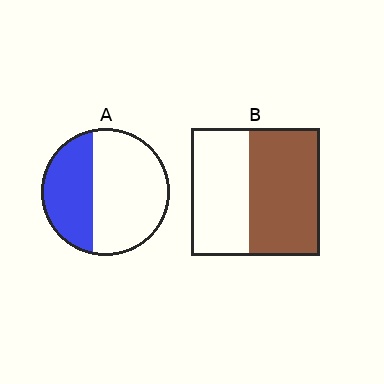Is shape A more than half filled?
No.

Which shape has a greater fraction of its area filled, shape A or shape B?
Shape B.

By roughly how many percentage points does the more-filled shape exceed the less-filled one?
By roughly 15 percentage points (B over A).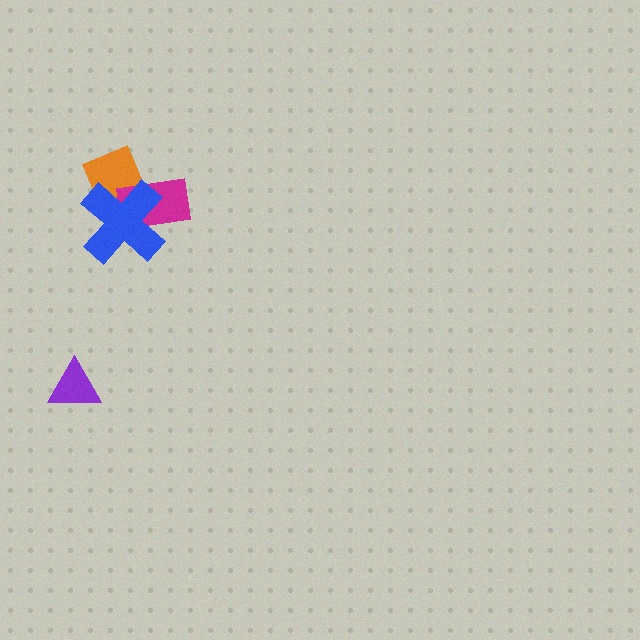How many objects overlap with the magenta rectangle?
2 objects overlap with the magenta rectangle.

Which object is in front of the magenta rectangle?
The blue cross is in front of the magenta rectangle.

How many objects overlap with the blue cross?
2 objects overlap with the blue cross.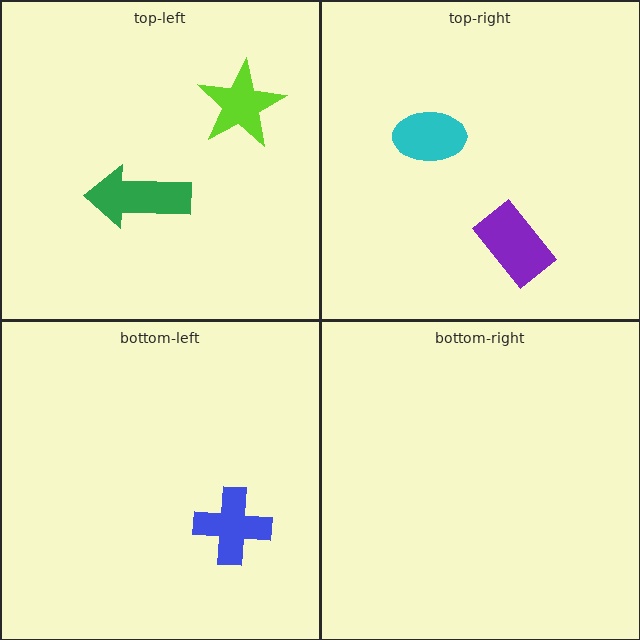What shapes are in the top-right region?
The cyan ellipse, the purple rectangle.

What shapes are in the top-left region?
The green arrow, the lime star.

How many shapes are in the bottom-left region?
1.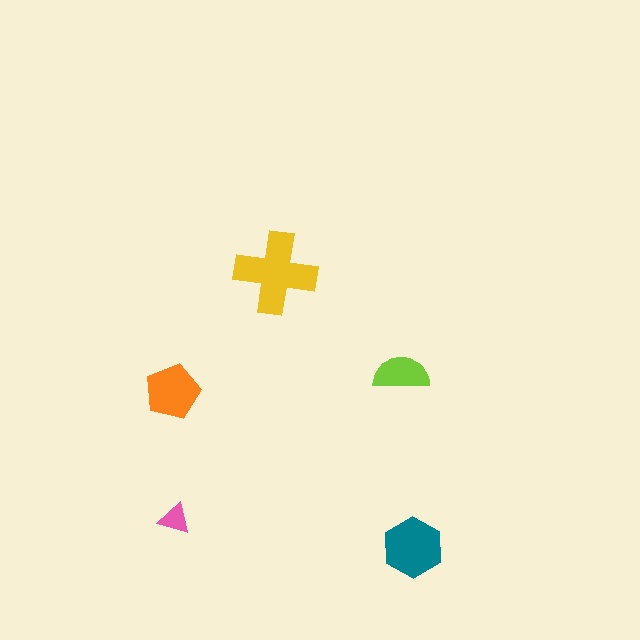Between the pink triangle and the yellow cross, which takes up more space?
The yellow cross.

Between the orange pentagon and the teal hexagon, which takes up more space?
The teal hexagon.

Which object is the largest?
The yellow cross.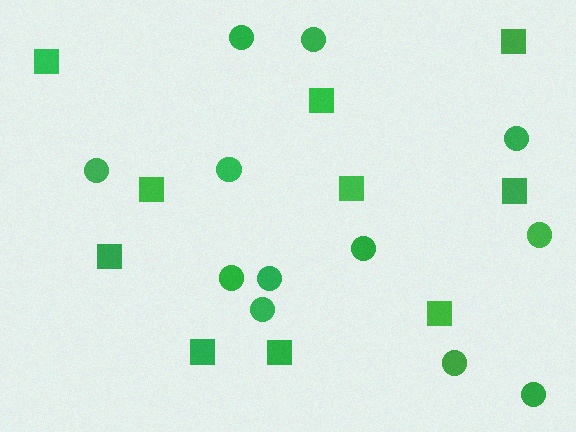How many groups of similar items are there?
There are 2 groups: one group of circles (12) and one group of squares (10).